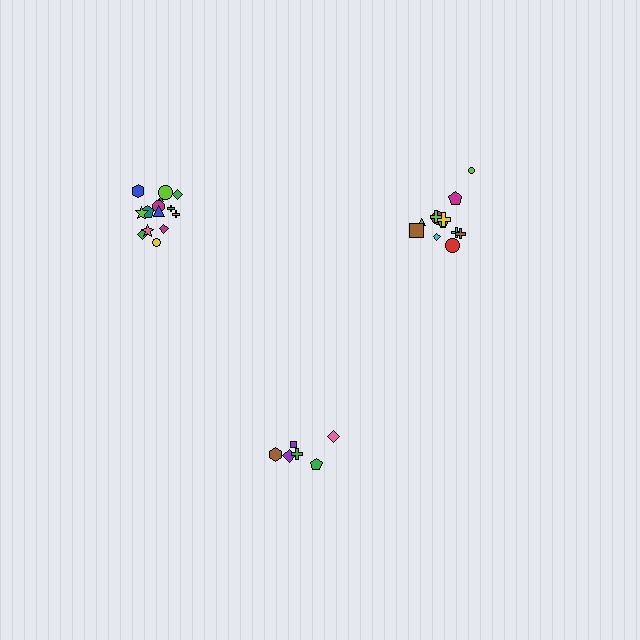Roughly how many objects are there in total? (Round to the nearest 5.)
Roughly 35 objects in total.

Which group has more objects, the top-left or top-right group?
The top-left group.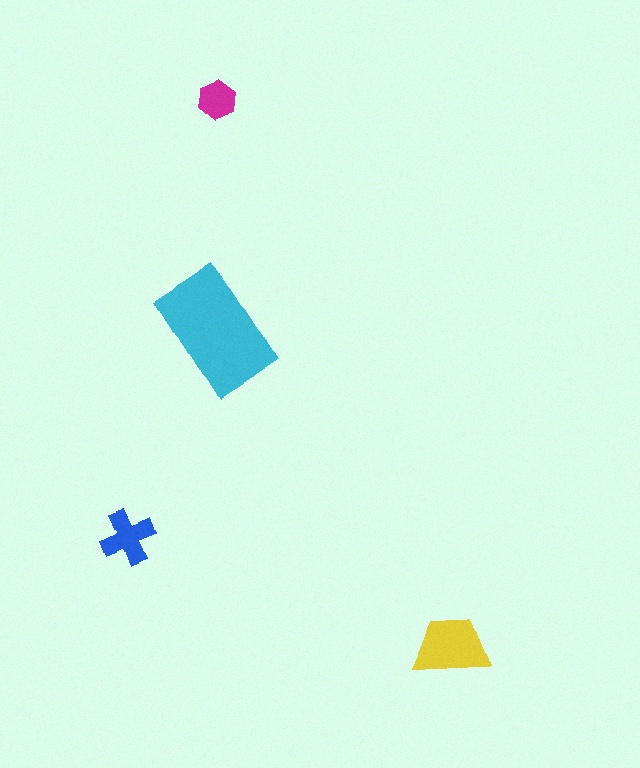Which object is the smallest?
The magenta hexagon.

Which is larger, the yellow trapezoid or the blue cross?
The yellow trapezoid.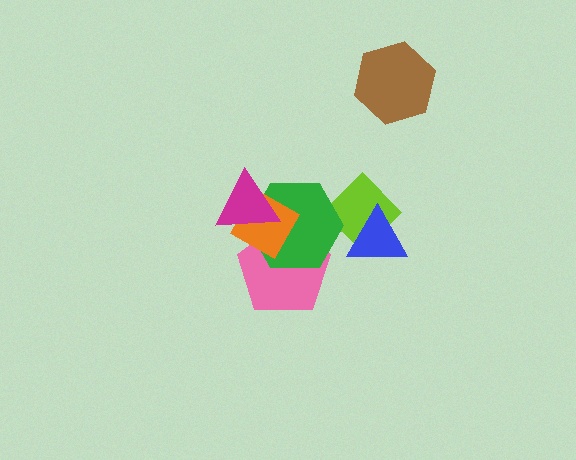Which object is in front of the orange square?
The magenta triangle is in front of the orange square.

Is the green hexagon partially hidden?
Yes, it is partially covered by another shape.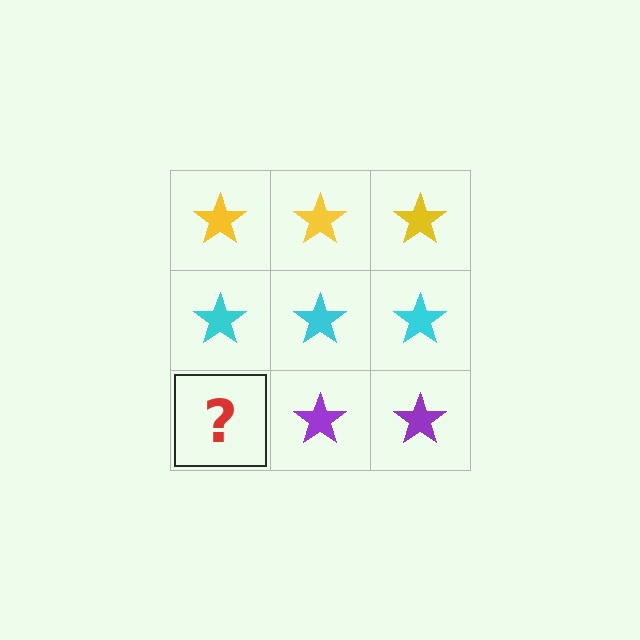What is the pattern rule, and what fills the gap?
The rule is that each row has a consistent color. The gap should be filled with a purple star.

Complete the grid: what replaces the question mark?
The question mark should be replaced with a purple star.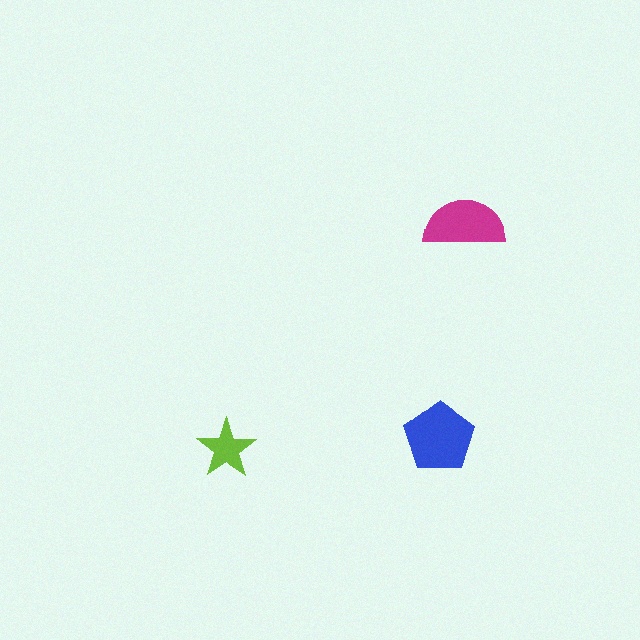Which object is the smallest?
The lime star.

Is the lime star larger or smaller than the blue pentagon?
Smaller.